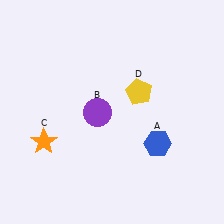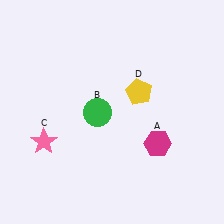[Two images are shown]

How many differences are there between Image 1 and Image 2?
There are 3 differences between the two images.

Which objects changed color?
A changed from blue to magenta. B changed from purple to green. C changed from orange to pink.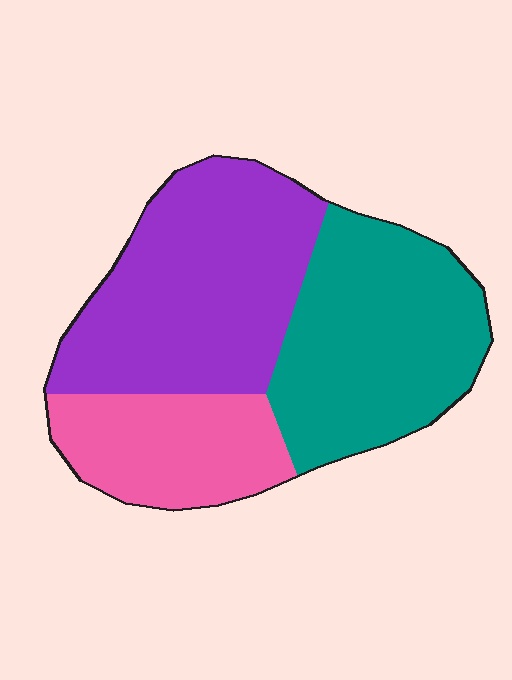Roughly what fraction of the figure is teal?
Teal takes up about three eighths (3/8) of the figure.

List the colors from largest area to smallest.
From largest to smallest: purple, teal, pink.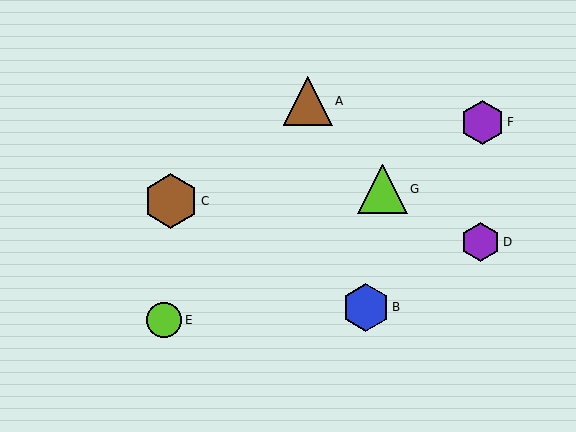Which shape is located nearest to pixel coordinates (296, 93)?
The brown triangle (labeled A) at (308, 101) is nearest to that location.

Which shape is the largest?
The brown hexagon (labeled C) is the largest.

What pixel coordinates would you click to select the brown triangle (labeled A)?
Click at (308, 101) to select the brown triangle A.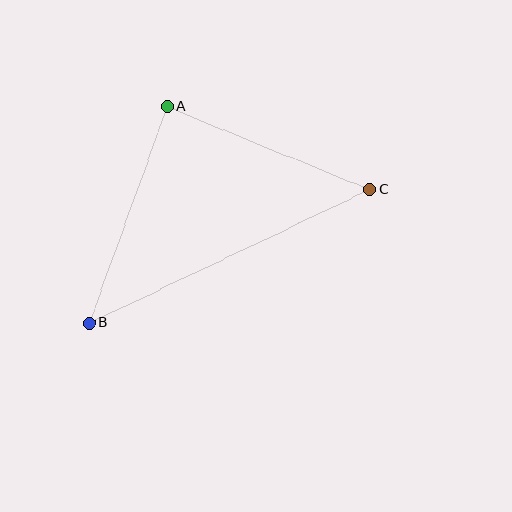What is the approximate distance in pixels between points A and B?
The distance between A and B is approximately 230 pixels.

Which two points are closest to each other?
Points A and C are closest to each other.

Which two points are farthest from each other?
Points B and C are farthest from each other.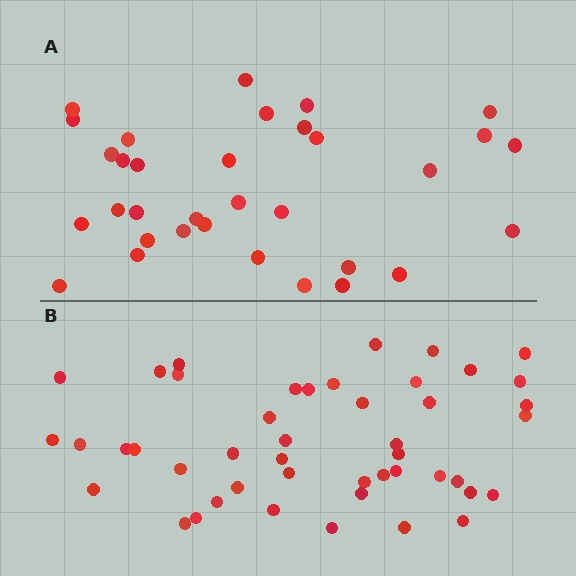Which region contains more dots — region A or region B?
Region B (the bottom region) has more dots.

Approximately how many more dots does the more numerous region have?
Region B has approximately 15 more dots than region A.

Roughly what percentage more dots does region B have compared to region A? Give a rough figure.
About 40% more.